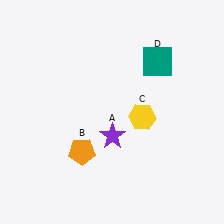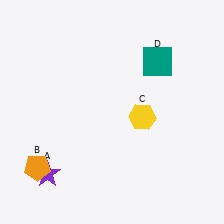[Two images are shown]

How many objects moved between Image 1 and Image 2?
2 objects moved between the two images.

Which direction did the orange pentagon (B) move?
The orange pentagon (B) moved left.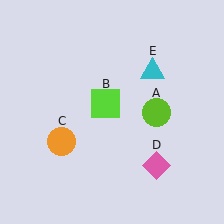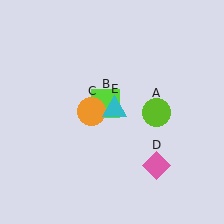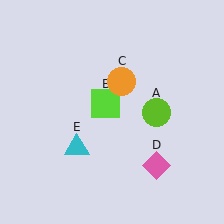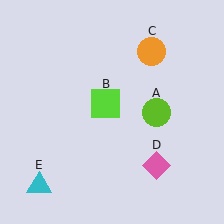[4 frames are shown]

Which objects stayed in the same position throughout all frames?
Lime circle (object A) and lime square (object B) and pink diamond (object D) remained stationary.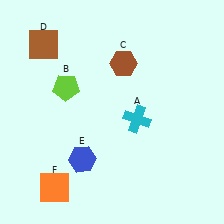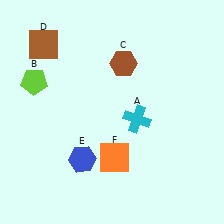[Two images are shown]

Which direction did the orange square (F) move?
The orange square (F) moved right.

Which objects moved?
The objects that moved are: the lime pentagon (B), the orange square (F).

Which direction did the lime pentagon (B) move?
The lime pentagon (B) moved left.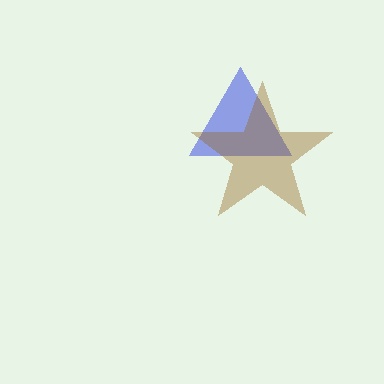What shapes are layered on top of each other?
The layered shapes are: a blue triangle, a brown star.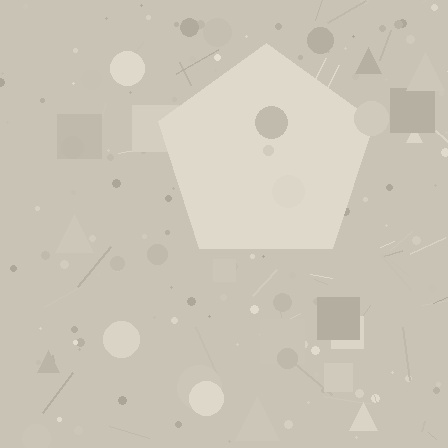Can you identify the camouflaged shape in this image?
The camouflaged shape is a pentagon.